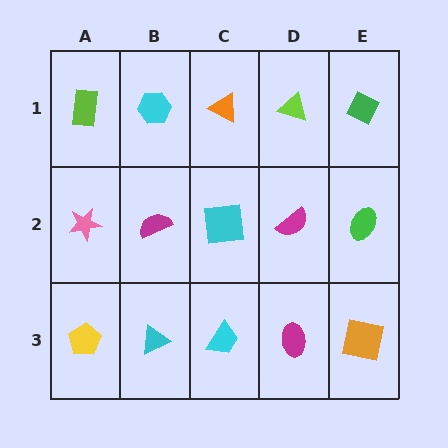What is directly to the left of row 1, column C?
A cyan hexagon.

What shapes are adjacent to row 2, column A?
A lime rectangle (row 1, column A), a yellow pentagon (row 3, column A), a magenta semicircle (row 2, column B).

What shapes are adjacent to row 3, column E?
A green ellipse (row 2, column E), a magenta ellipse (row 3, column D).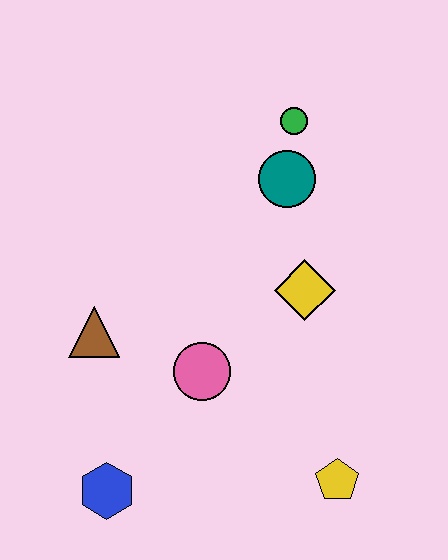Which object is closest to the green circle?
The teal circle is closest to the green circle.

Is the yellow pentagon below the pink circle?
Yes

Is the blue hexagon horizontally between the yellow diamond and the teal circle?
No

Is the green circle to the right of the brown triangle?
Yes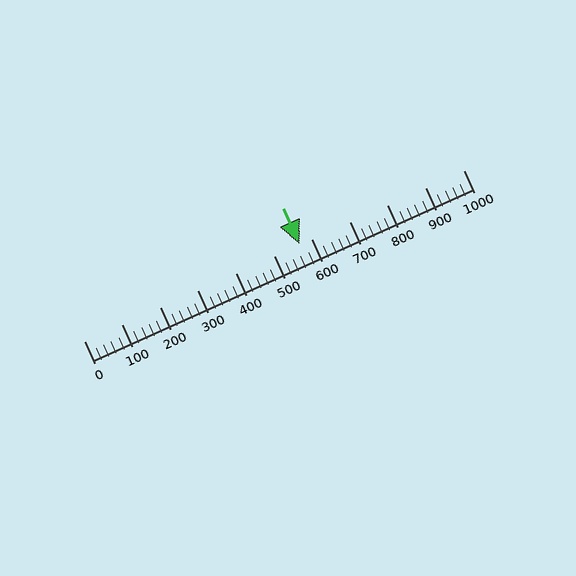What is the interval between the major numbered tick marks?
The major tick marks are spaced 100 units apart.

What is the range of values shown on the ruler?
The ruler shows values from 0 to 1000.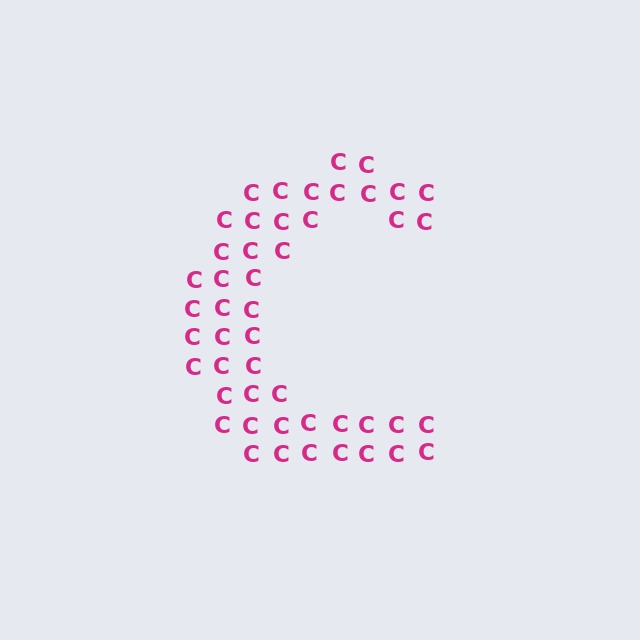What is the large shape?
The large shape is the letter C.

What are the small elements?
The small elements are letter C's.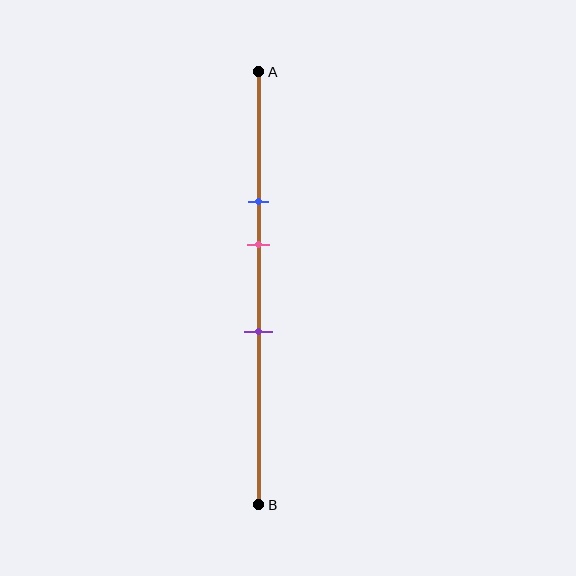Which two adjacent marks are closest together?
The blue and pink marks are the closest adjacent pair.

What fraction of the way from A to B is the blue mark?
The blue mark is approximately 30% (0.3) of the way from A to B.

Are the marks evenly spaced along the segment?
Yes, the marks are approximately evenly spaced.